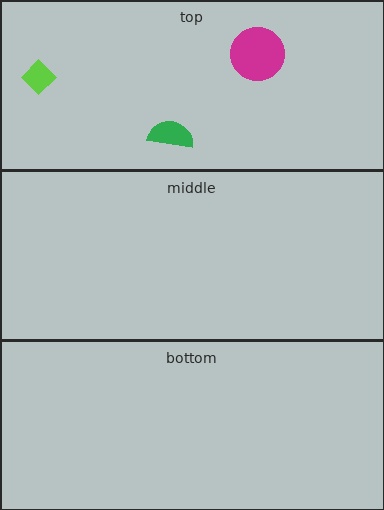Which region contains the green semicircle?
The top region.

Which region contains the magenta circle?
The top region.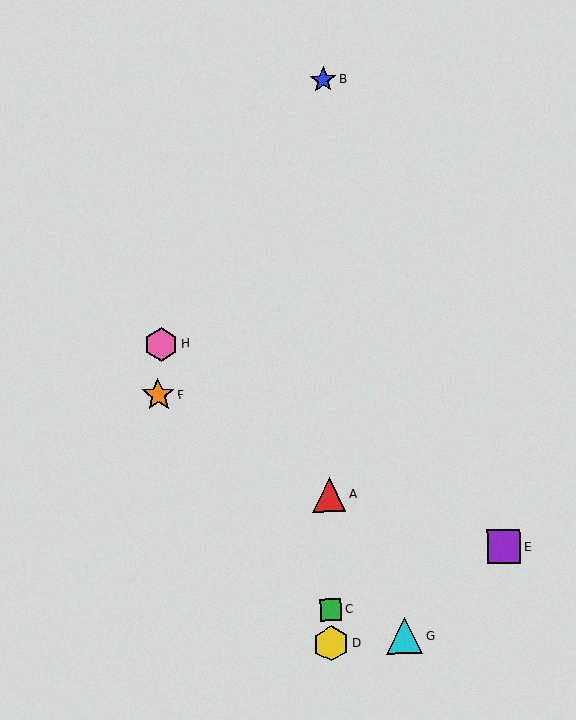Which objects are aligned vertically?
Objects A, B, C, D are aligned vertically.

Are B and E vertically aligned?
No, B is at x≈323 and E is at x≈504.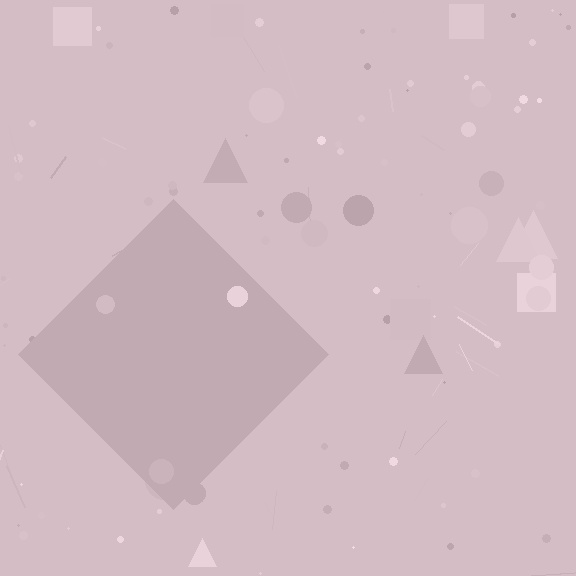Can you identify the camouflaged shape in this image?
The camouflaged shape is a diamond.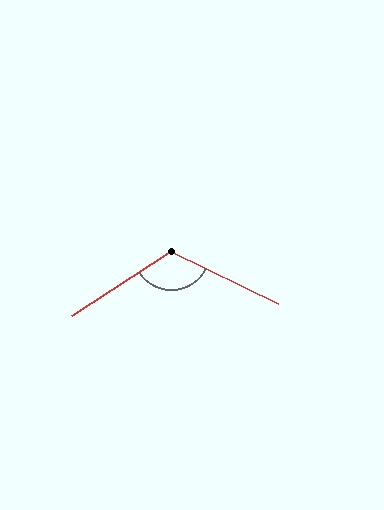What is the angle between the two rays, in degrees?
Approximately 121 degrees.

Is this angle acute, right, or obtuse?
It is obtuse.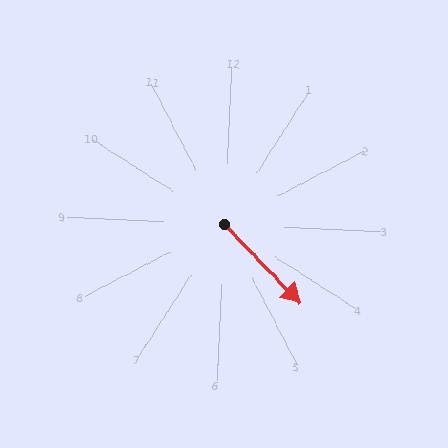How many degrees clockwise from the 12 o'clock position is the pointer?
Approximately 133 degrees.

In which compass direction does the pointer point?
Southeast.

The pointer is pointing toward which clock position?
Roughly 4 o'clock.